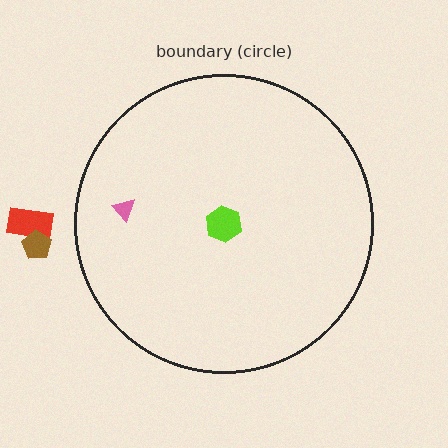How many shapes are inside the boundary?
2 inside, 2 outside.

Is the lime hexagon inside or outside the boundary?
Inside.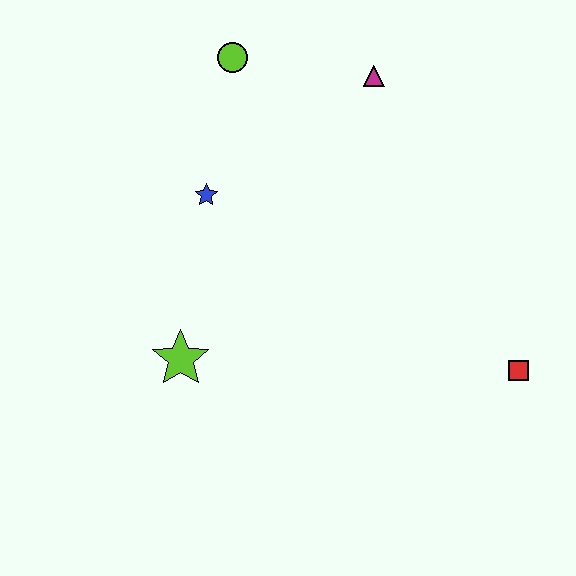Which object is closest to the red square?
The magenta triangle is closest to the red square.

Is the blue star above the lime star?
Yes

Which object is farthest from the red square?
The lime circle is farthest from the red square.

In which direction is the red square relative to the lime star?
The red square is to the right of the lime star.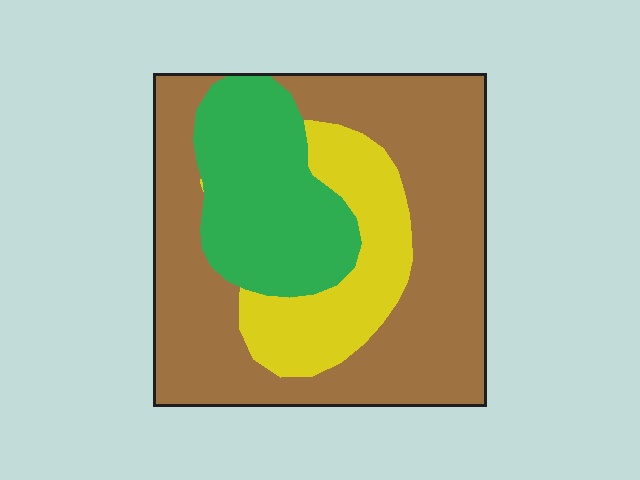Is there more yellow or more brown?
Brown.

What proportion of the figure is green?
Green takes up between a sixth and a third of the figure.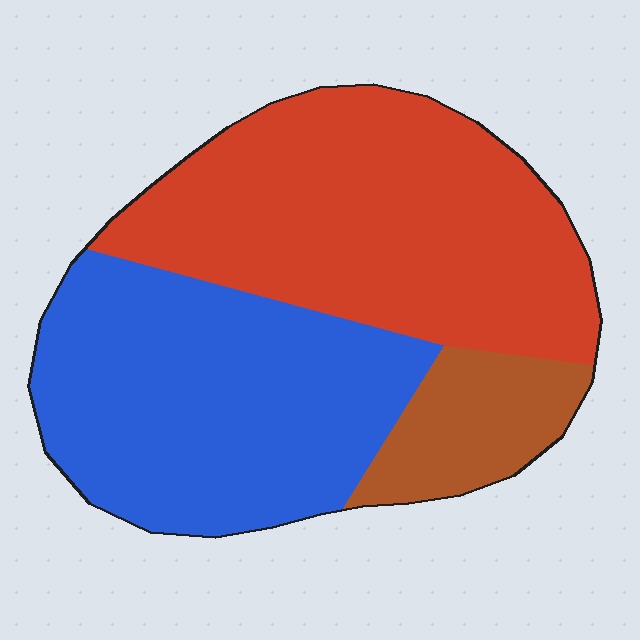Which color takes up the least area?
Brown, at roughly 10%.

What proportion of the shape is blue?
Blue takes up about two fifths (2/5) of the shape.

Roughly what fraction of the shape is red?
Red covers 46% of the shape.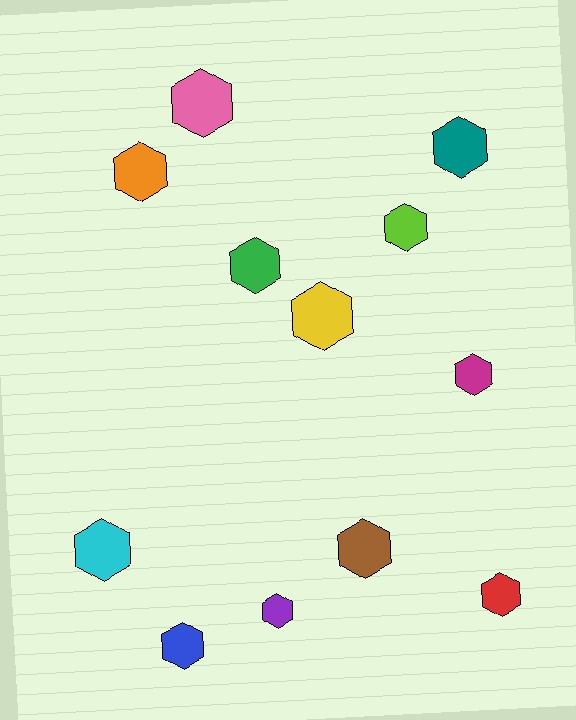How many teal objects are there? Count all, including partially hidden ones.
There is 1 teal object.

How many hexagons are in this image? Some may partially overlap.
There are 12 hexagons.